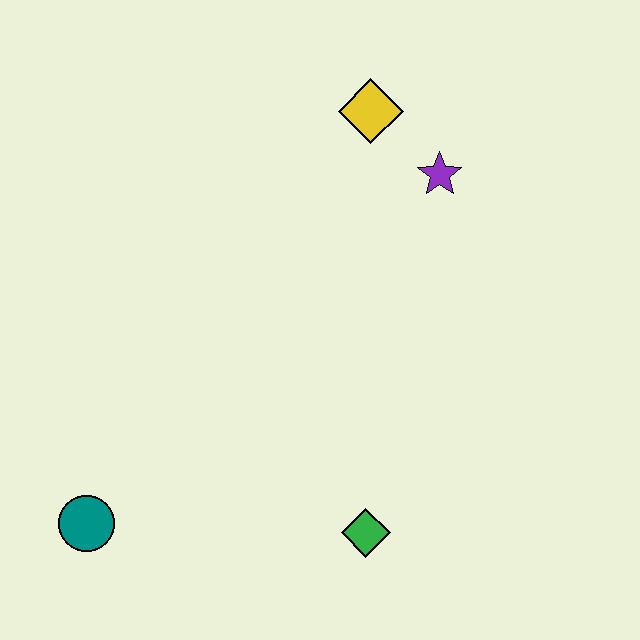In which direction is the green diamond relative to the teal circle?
The green diamond is to the right of the teal circle.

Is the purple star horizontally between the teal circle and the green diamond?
No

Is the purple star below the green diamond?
No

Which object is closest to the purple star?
The yellow diamond is closest to the purple star.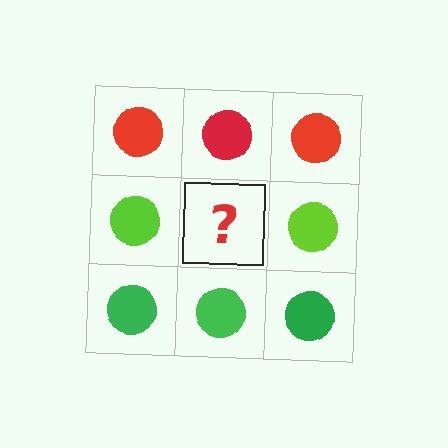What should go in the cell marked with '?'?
The missing cell should contain a lime circle.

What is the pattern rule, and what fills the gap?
The rule is that each row has a consistent color. The gap should be filled with a lime circle.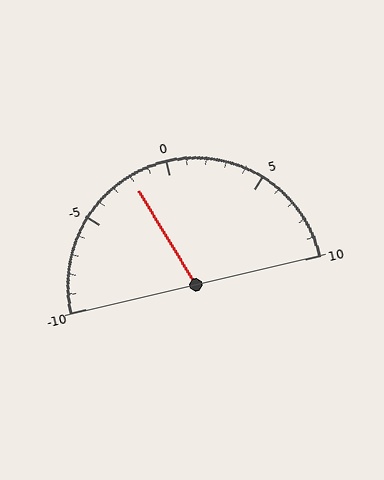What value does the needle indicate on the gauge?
The needle indicates approximately -2.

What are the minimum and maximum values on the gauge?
The gauge ranges from -10 to 10.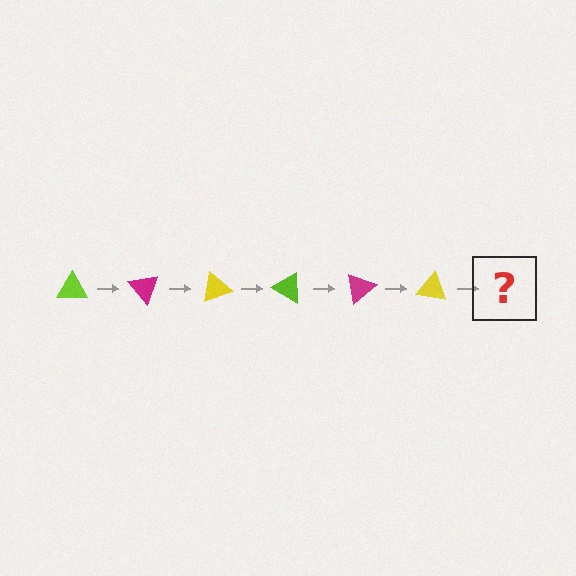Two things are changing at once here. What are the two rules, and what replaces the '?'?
The two rules are that it rotates 50 degrees each step and the color cycles through lime, magenta, and yellow. The '?' should be a lime triangle, rotated 300 degrees from the start.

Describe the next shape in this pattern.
It should be a lime triangle, rotated 300 degrees from the start.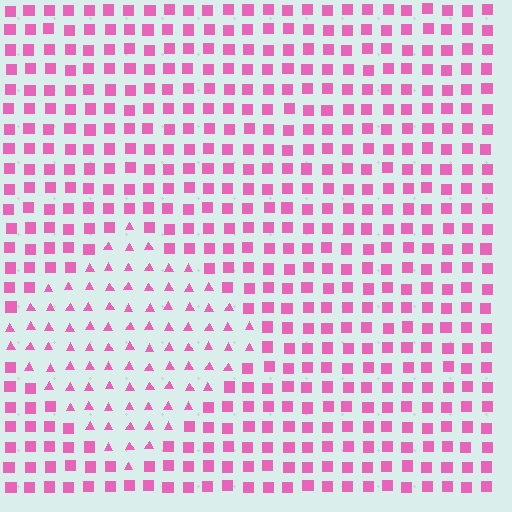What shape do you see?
I see a diamond.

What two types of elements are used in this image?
The image uses triangles inside the diamond region and squares outside it.